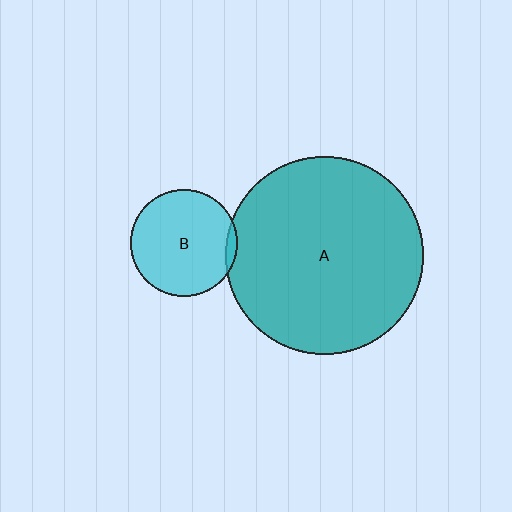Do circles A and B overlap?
Yes.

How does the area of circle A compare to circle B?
Approximately 3.5 times.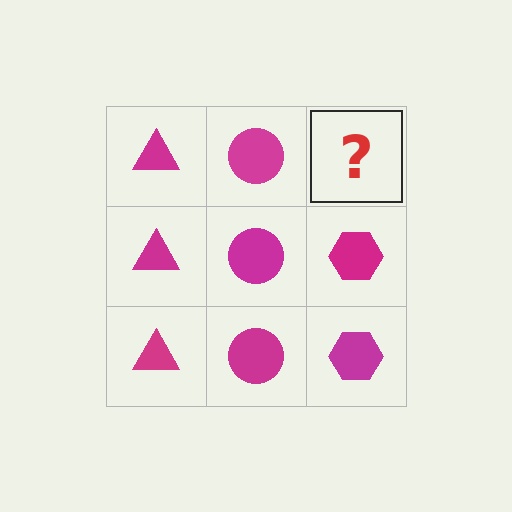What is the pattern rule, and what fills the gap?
The rule is that each column has a consistent shape. The gap should be filled with a magenta hexagon.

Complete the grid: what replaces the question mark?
The question mark should be replaced with a magenta hexagon.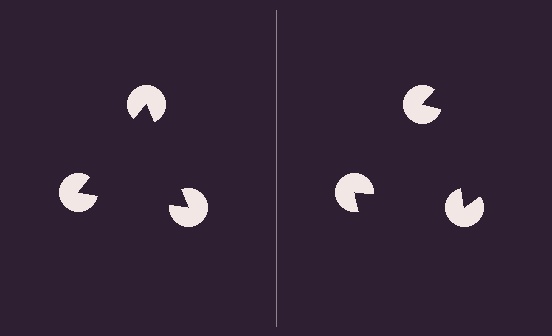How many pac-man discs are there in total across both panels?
6 — 3 on each side.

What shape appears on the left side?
An illusory triangle.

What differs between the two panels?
The pac-man discs are positioned identically on both sides; only the wedge orientations differ. On the left they align to a triangle; on the right they are misaligned.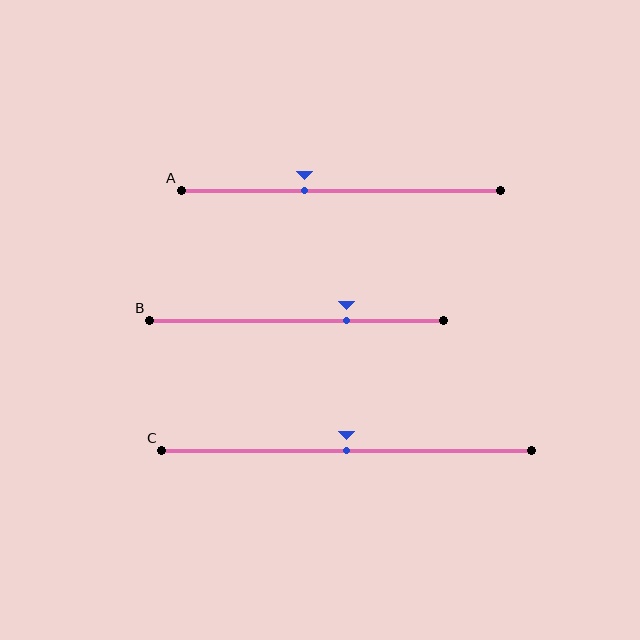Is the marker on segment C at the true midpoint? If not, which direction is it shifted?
Yes, the marker on segment C is at the true midpoint.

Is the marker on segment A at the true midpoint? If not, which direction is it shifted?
No, the marker on segment A is shifted to the left by about 11% of the segment length.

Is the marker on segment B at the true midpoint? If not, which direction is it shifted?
No, the marker on segment B is shifted to the right by about 17% of the segment length.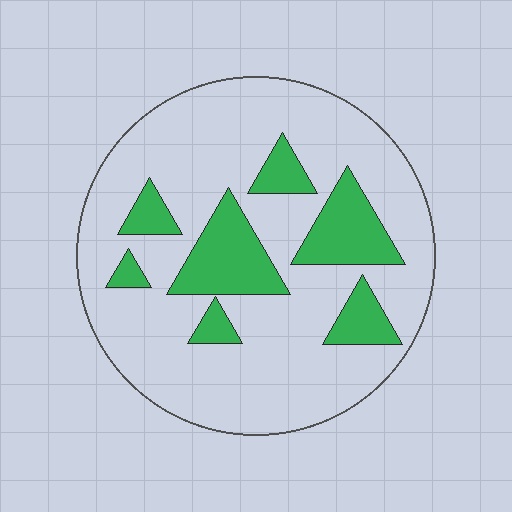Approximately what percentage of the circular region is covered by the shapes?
Approximately 20%.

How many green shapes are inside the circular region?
7.